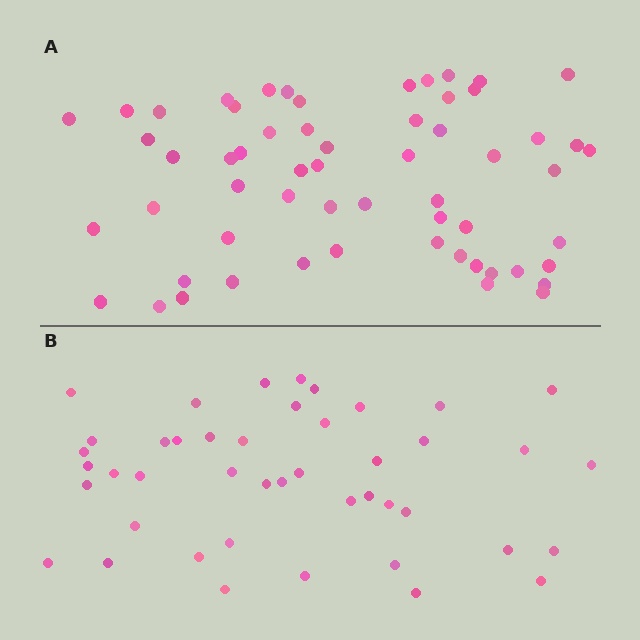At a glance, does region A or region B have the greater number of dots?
Region A (the top region) has more dots.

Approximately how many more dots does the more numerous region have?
Region A has approximately 15 more dots than region B.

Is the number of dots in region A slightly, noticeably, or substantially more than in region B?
Region A has noticeably more, but not dramatically so. The ratio is roughly 1.3 to 1.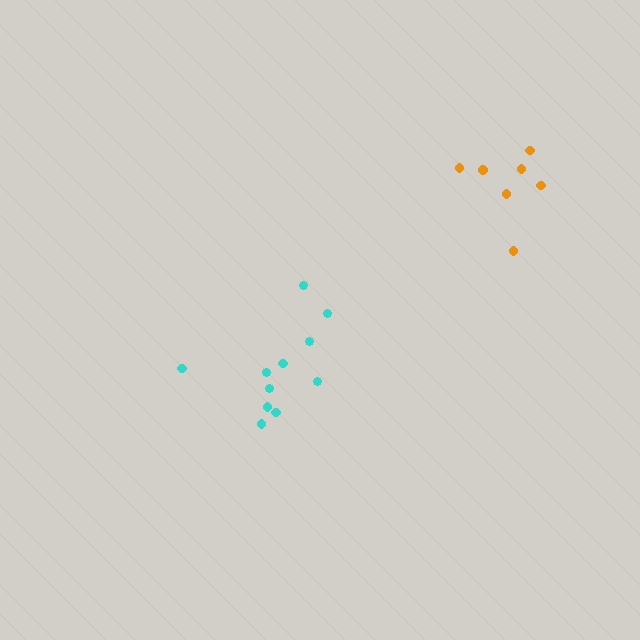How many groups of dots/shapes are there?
There are 2 groups.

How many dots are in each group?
Group 1: 7 dots, Group 2: 11 dots (18 total).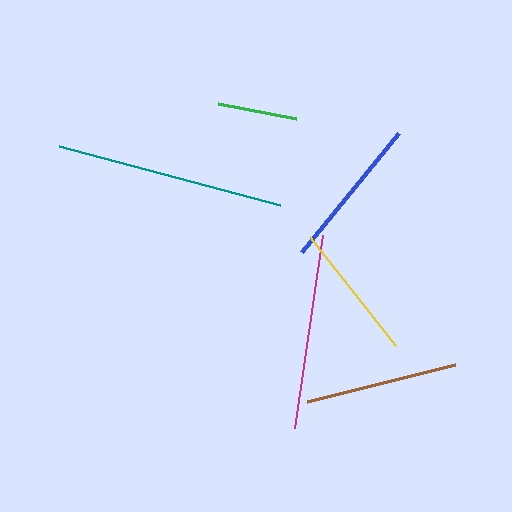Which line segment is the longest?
The teal line is the longest at approximately 228 pixels.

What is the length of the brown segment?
The brown segment is approximately 153 pixels long.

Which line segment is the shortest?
The green line is the shortest at approximately 79 pixels.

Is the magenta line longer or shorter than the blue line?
The magenta line is longer than the blue line.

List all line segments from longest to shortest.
From longest to shortest: teal, magenta, blue, brown, yellow, green.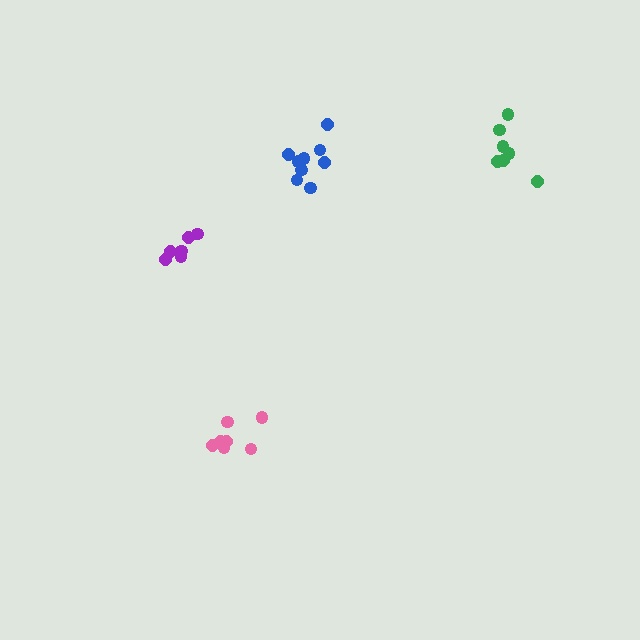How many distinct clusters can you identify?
There are 4 distinct clusters.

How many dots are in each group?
Group 1: 9 dots, Group 2: 7 dots, Group 3: 7 dots, Group 4: 6 dots (29 total).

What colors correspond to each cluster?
The clusters are colored: blue, green, pink, purple.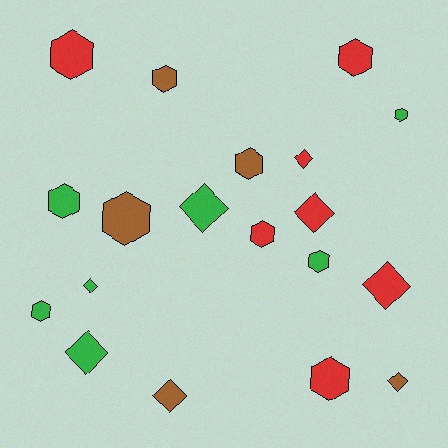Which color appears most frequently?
Red, with 7 objects.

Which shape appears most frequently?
Hexagon, with 11 objects.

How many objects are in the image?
There are 19 objects.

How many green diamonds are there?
There are 3 green diamonds.